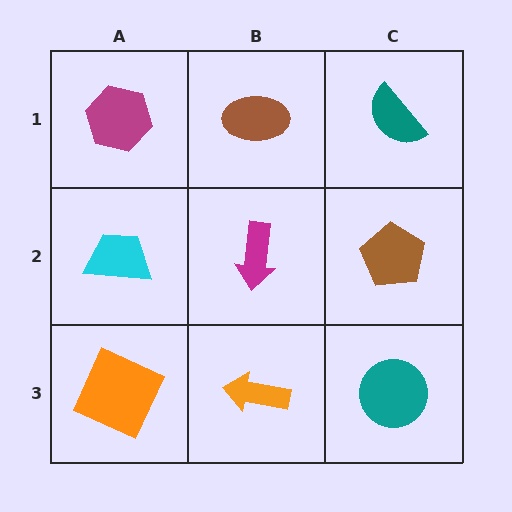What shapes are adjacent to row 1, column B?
A magenta arrow (row 2, column B), a magenta hexagon (row 1, column A), a teal semicircle (row 1, column C).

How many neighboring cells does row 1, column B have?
3.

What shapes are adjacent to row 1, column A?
A cyan trapezoid (row 2, column A), a brown ellipse (row 1, column B).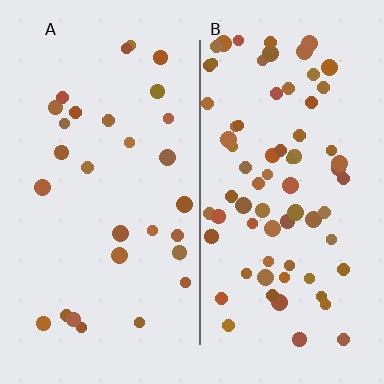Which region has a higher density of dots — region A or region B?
B (the right).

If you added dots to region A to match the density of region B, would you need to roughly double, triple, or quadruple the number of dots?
Approximately triple.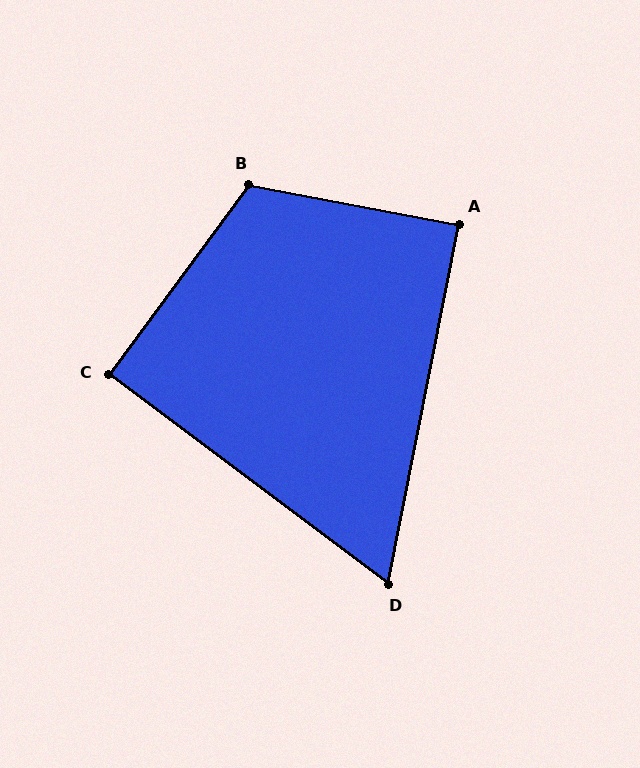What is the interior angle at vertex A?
Approximately 90 degrees (approximately right).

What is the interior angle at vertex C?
Approximately 90 degrees (approximately right).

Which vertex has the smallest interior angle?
D, at approximately 64 degrees.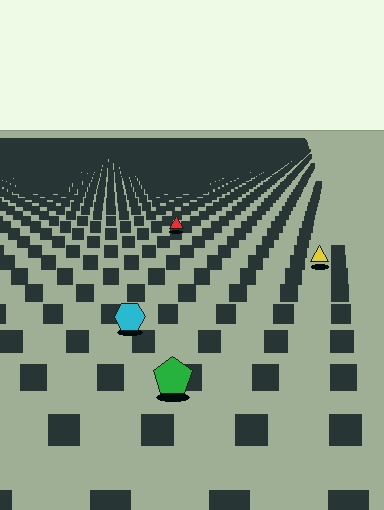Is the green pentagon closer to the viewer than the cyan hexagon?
Yes. The green pentagon is closer — you can tell from the texture gradient: the ground texture is coarser near it.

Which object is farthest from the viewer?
The red triangle is farthest from the viewer. It appears smaller and the ground texture around it is denser.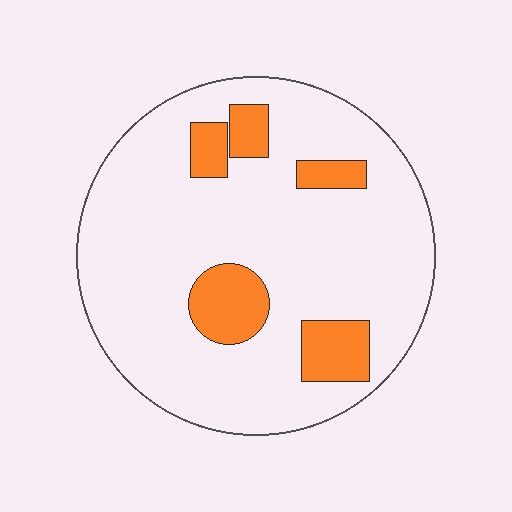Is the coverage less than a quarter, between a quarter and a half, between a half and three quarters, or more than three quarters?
Less than a quarter.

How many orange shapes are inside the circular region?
5.